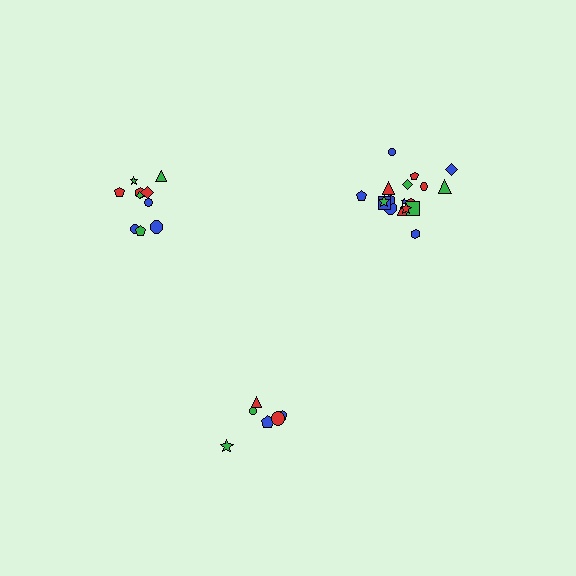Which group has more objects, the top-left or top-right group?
The top-right group.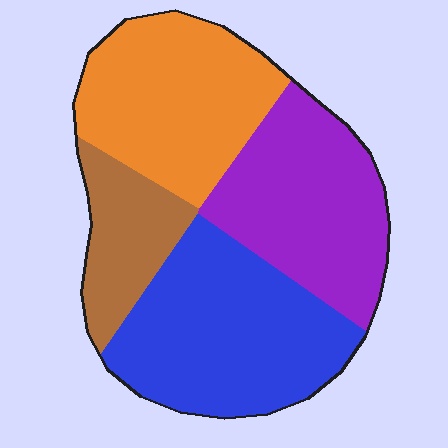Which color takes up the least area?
Brown, at roughly 15%.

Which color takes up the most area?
Blue, at roughly 30%.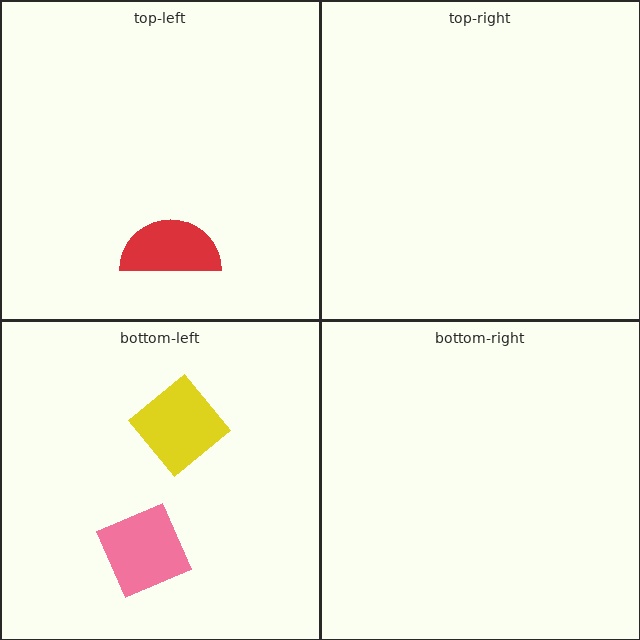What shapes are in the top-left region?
The red semicircle.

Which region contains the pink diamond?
The bottom-left region.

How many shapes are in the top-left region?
1.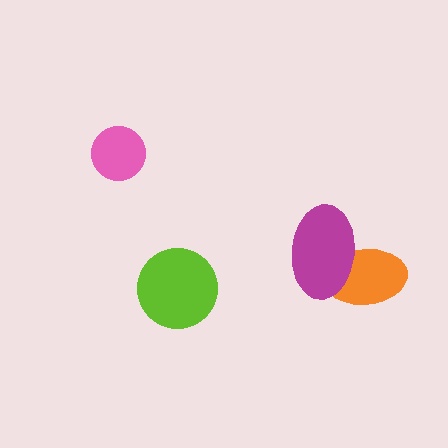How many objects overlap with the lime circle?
0 objects overlap with the lime circle.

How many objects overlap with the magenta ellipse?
1 object overlaps with the magenta ellipse.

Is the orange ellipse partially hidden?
Yes, it is partially covered by another shape.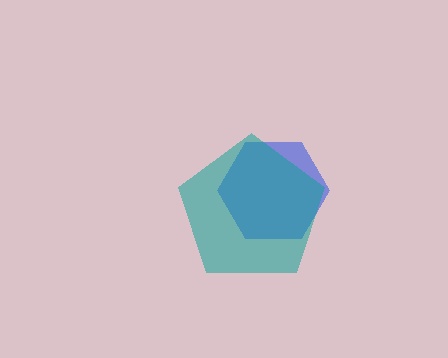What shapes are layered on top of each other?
The layered shapes are: a blue hexagon, a teal pentagon.